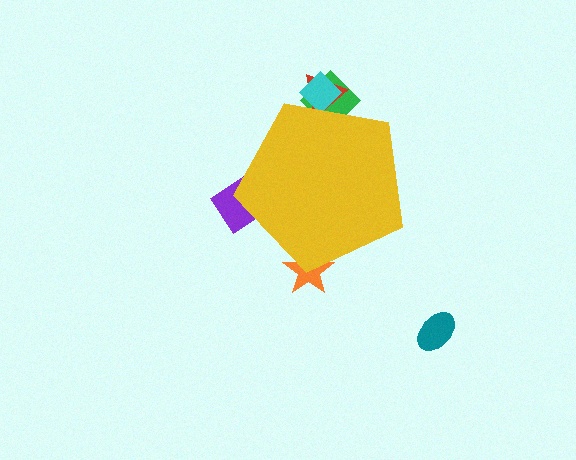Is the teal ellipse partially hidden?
No, the teal ellipse is fully visible.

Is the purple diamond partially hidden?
Yes, the purple diamond is partially hidden behind the yellow pentagon.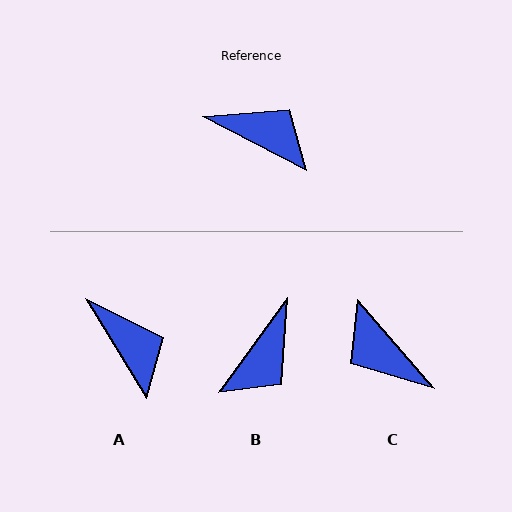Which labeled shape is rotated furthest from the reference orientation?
C, about 158 degrees away.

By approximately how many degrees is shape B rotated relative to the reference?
Approximately 99 degrees clockwise.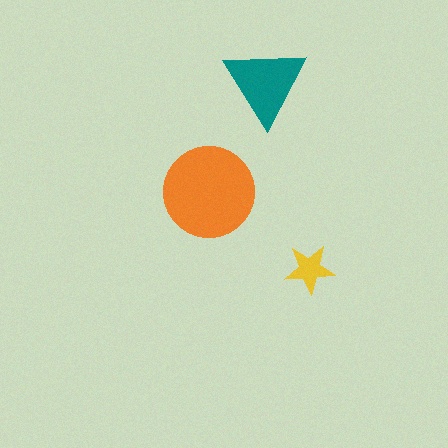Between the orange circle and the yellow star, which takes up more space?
The orange circle.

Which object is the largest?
The orange circle.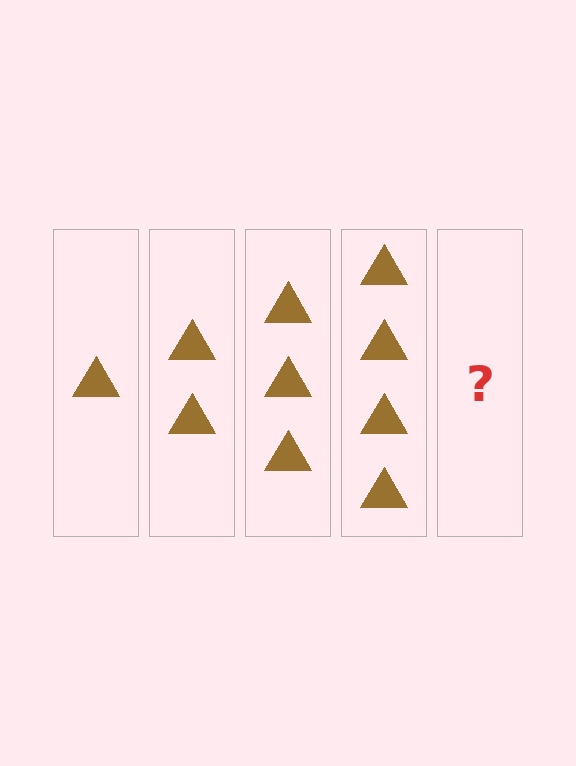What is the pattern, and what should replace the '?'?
The pattern is that each step adds one more triangle. The '?' should be 5 triangles.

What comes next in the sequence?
The next element should be 5 triangles.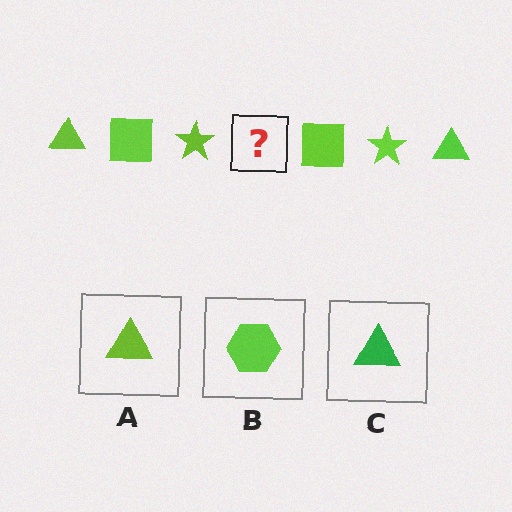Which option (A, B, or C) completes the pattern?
A.